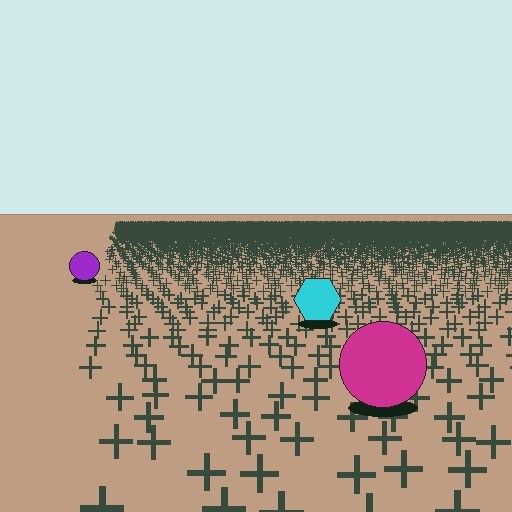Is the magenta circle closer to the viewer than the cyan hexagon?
Yes. The magenta circle is closer — you can tell from the texture gradient: the ground texture is coarser near it.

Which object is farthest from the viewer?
The purple circle is farthest from the viewer. It appears smaller and the ground texture around it is denser.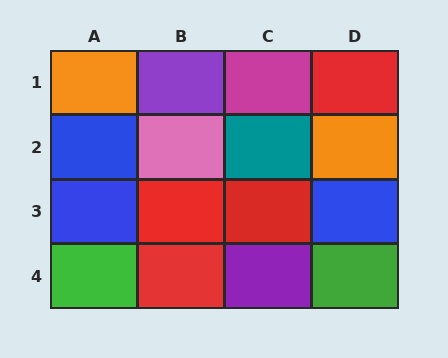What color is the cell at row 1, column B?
Purple.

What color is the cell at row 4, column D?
Green.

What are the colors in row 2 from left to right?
Blue, pink, teal, orange.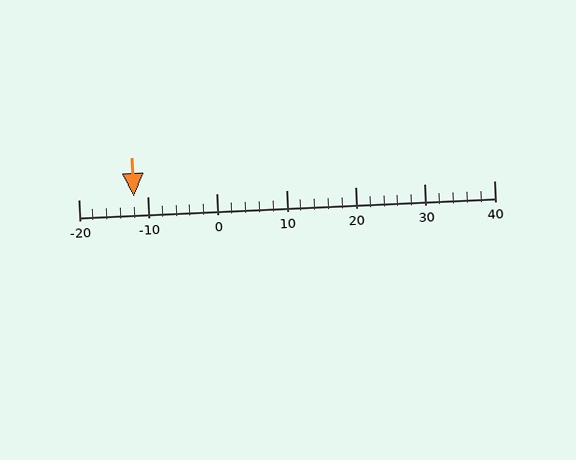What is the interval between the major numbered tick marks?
The major tick marks are spaced 10 units apart.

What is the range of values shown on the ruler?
The ruler shows values from -20 to 40.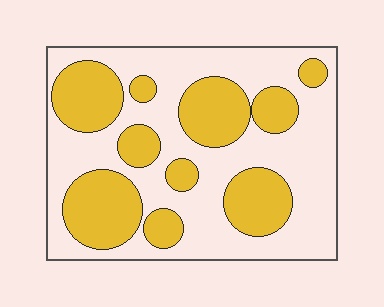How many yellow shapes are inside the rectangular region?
10.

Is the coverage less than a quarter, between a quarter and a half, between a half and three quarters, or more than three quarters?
Between a quarter and a half.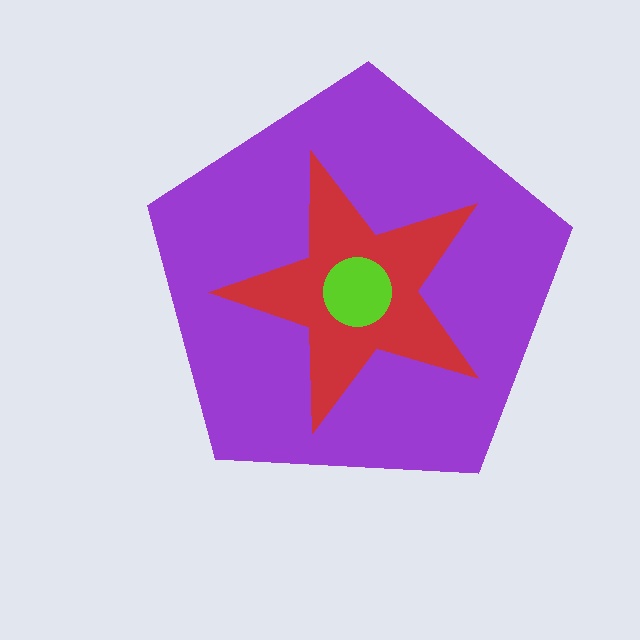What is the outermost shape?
The purple pentagon.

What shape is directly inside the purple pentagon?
The red star.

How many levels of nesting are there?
3.